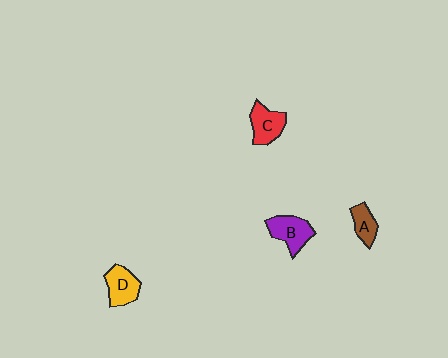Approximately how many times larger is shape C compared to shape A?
Approximately 1.5 times.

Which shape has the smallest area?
Shape A (brown).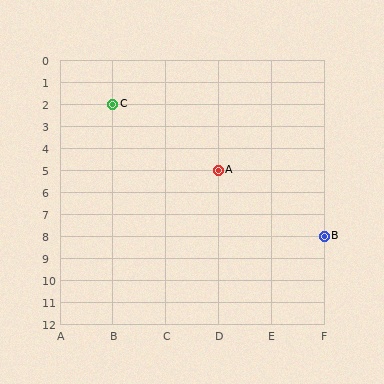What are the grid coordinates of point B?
Point B is at grid coordinates (F, 8).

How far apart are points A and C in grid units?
Points A and C are 2 columns and 3 rows apart (about 3.6 grid units diagonally).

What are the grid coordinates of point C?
Point C is at grid coordinates (B, 2).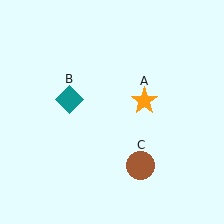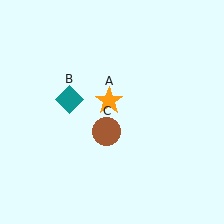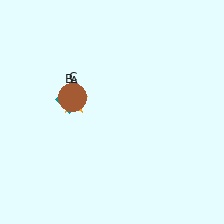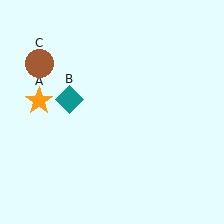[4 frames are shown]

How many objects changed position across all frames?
2 objects changed position: orange star (object A), brown circle (object C).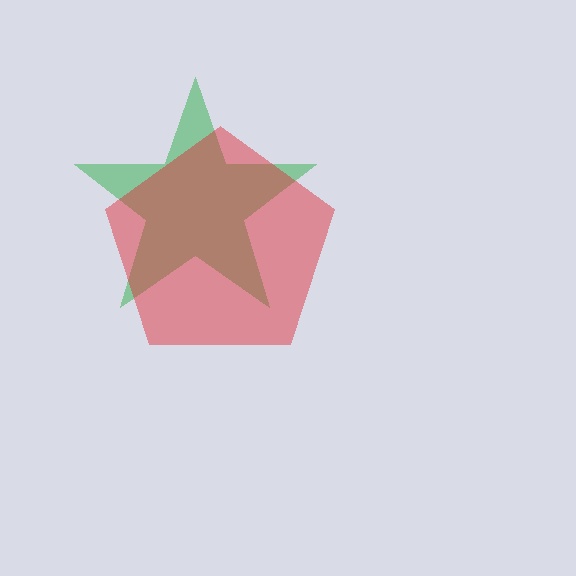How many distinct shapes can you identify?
There are 2 distinct shapes: a green star, a red pentagon.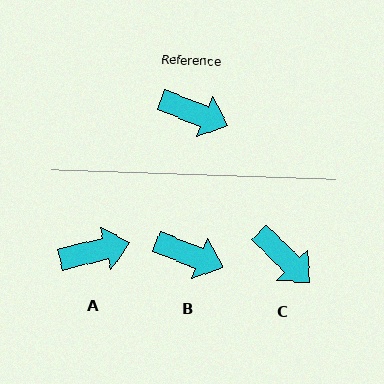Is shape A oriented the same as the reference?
No, it is off by about 35 degrees.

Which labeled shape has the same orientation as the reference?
B.